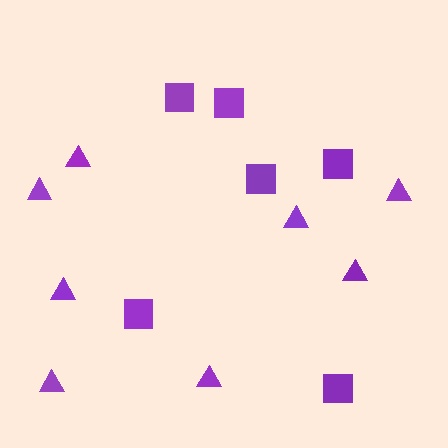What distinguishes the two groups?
There are 2 groups: one group of squares (6) and one group of triangles (8).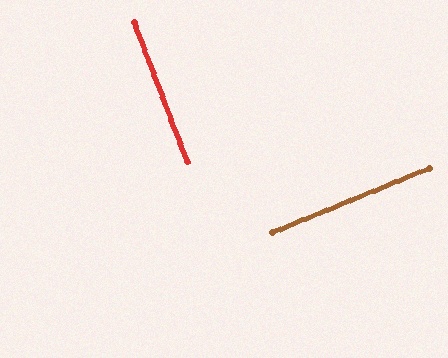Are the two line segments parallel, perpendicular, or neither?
Perpendicular — they meet at approximately 89°.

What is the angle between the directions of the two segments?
Approximately 89 degrees.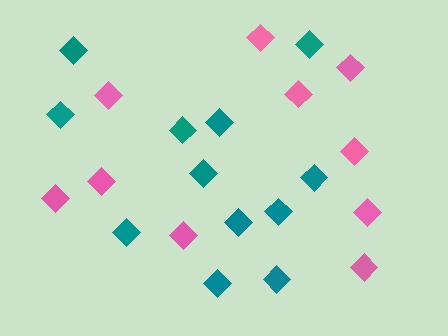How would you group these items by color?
There are 2 groups: one group of pink diamonds (10) and one group of teal diamonds (12).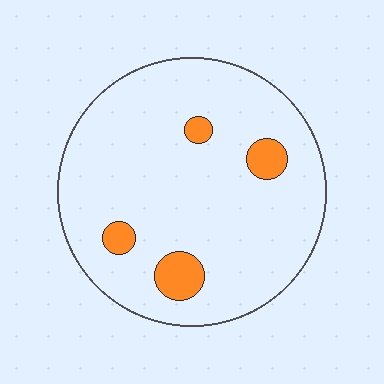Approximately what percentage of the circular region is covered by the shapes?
Approximately 10%.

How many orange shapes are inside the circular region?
4.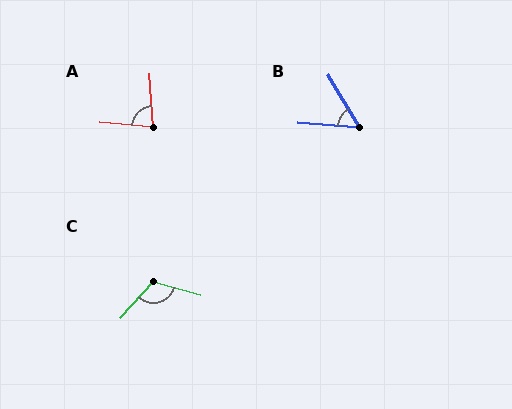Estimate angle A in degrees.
Approximately 81 degrees.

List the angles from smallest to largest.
B (56°), A (81°), C (117°).